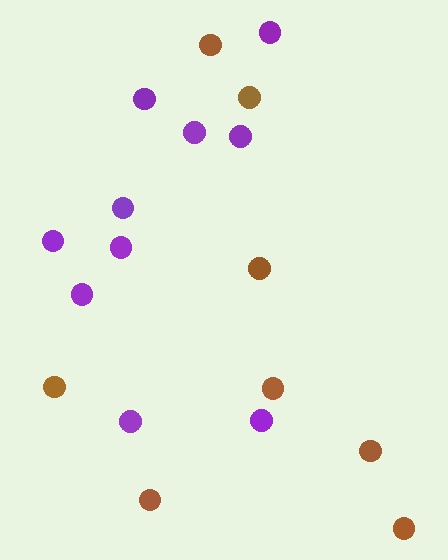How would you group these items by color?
There are 2 groups: one group of brown circles (8) and one group of purple circles (10).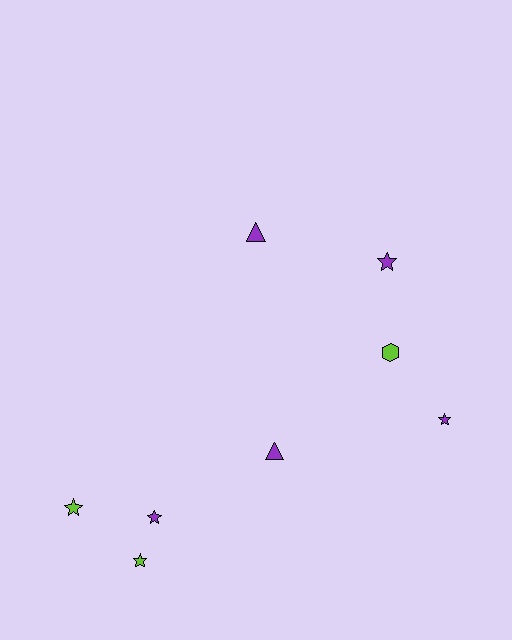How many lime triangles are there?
There are no lime triangles.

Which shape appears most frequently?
Star, with 5 objects.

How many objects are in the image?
There are 8 objects.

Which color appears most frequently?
Purple, with 5 objects.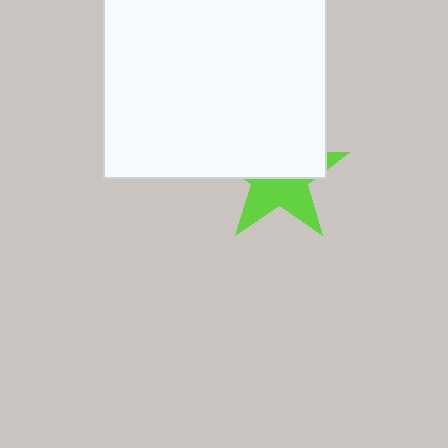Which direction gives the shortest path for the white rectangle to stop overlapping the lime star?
Moving up gives the shortest separation.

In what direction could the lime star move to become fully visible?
The lime star could move down. That would shift it out from behind the white rectangle entirely.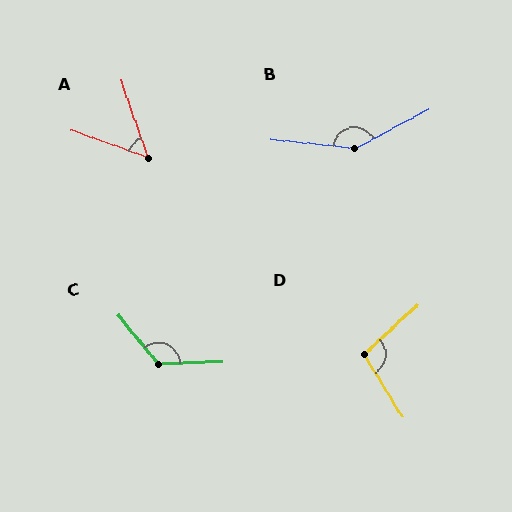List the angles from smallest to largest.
A (51°), D (101°), C (128°), B (146°).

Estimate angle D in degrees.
Approximately 101 degrees.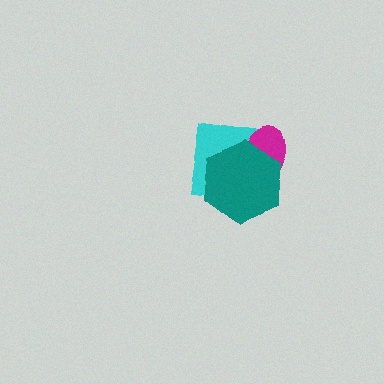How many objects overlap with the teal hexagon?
2 objects overlap with the teal hexagon.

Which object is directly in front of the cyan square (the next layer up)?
The magenta ellipse is directly in front of the cyan square.